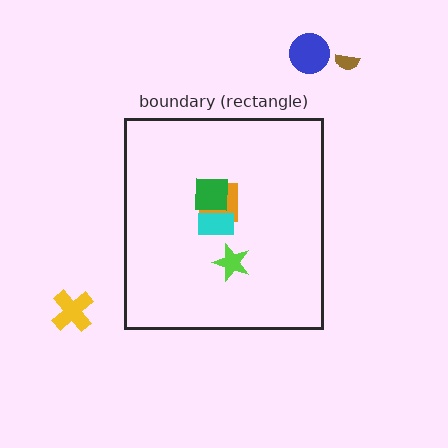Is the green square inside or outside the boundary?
Inside.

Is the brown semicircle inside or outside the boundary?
Outside.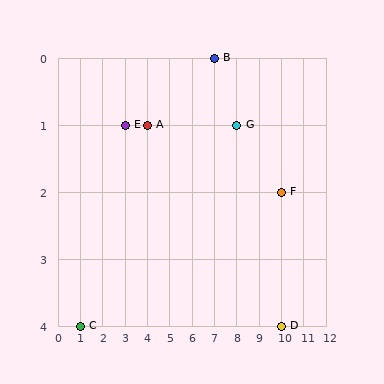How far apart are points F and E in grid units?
Points F and E are 7 columns and 1 row apart (about 7.1 grid units diagonally).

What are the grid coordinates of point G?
Point G is at grid coordinates (8, 1).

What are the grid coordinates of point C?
Point C is at grid coordinates (1, 4).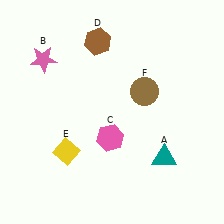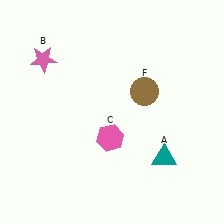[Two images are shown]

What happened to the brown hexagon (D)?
The brown hexagon (D) was removed in Image 2. It was in the top-left area of Image 1.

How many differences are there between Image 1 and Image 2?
There are 2 differences between the two images.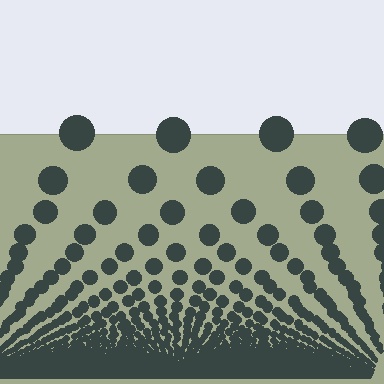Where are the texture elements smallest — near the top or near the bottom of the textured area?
Near the bottom.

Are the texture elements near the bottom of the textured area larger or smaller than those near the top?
Smaller. The gradient is inverted — elements near the bottom are smaller and denser.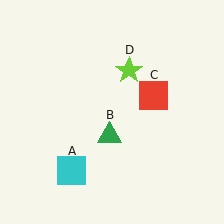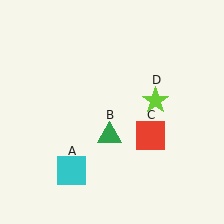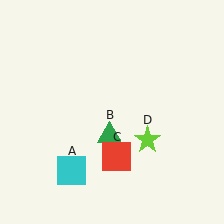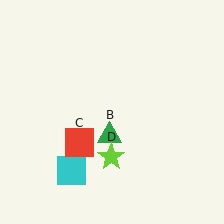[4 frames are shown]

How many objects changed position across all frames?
2 objects changed position: red square (object C), lime star (object D).